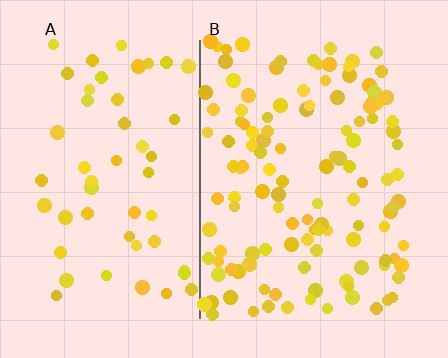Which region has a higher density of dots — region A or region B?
B (the right).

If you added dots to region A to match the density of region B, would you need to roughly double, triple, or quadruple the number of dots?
Approximately double.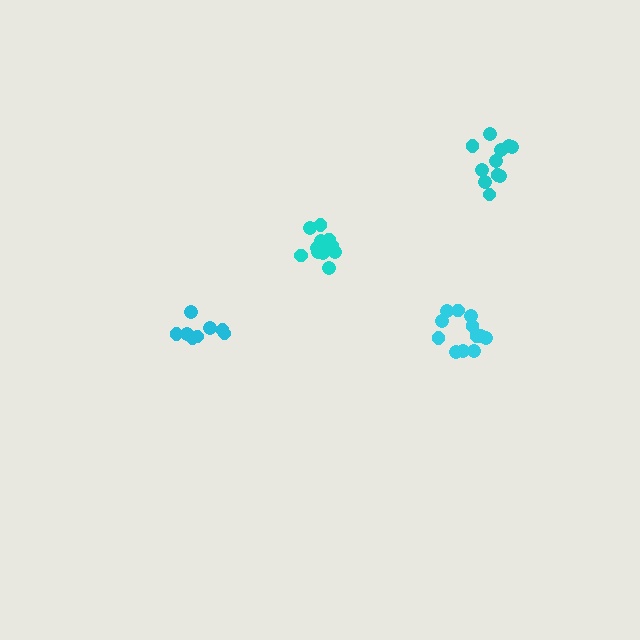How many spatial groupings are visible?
There are 4 spatial groupings.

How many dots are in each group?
Group 1: 12 dots, Group 2: 8 dots, Group 3: 11 dots, Group 4: 11 dots (42 total).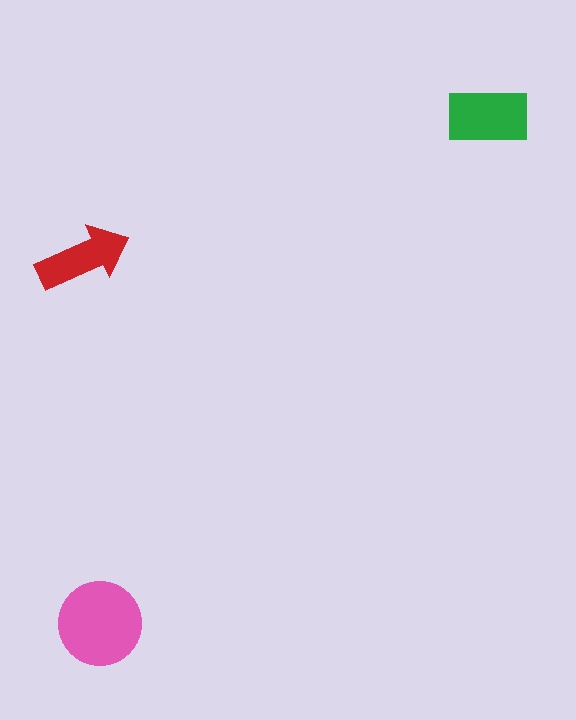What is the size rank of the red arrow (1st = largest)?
3rd.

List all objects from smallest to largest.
The red arrow, the green rectangle, the pink circle.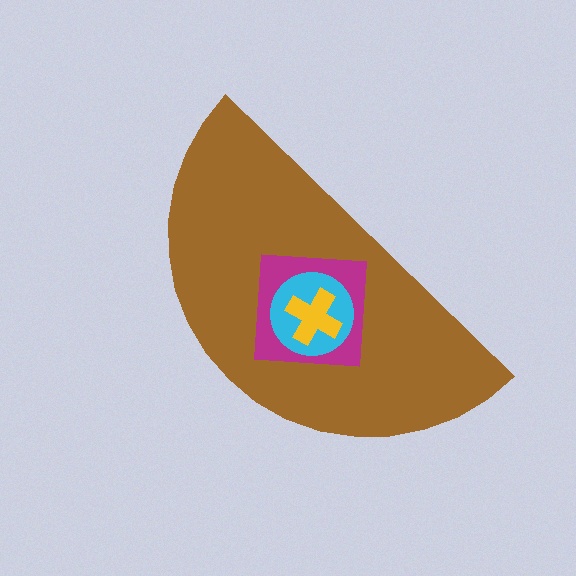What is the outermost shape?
The brown semicircle.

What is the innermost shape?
The yellow cross.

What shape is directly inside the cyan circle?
The yellow cross.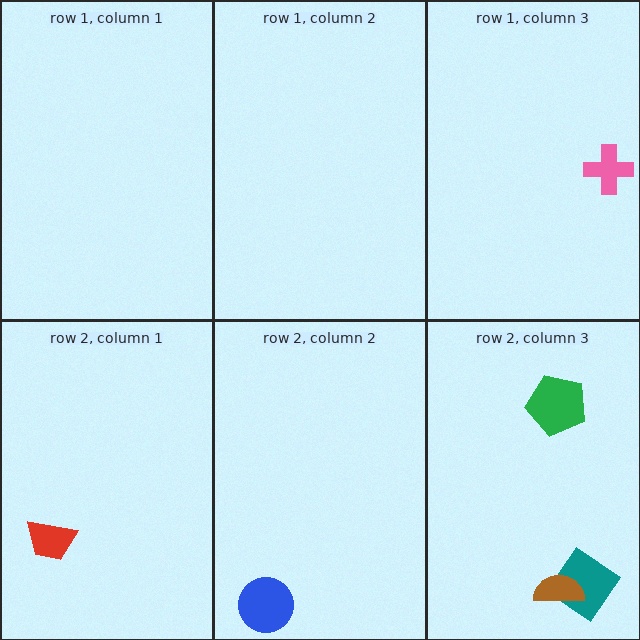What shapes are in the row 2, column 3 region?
The teal diamond, the green pentagon, the brown semicircle.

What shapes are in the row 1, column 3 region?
The pink cross.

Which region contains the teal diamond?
The row 2, column 3 region.